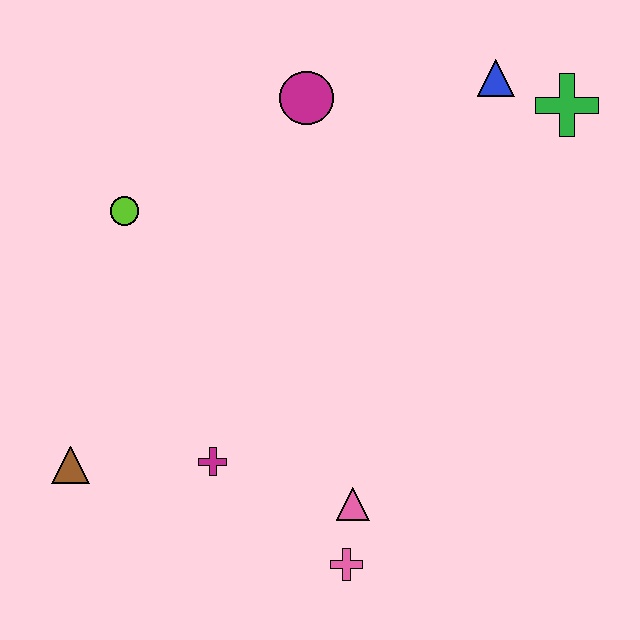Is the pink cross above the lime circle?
No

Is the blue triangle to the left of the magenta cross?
No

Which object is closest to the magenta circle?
The blue triangle is closest to the magenta circle.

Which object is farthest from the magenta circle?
The pink cross is farthest from the magenta circle.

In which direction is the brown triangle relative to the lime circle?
The brown triangle is below the lime circle.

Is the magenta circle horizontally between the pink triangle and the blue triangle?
No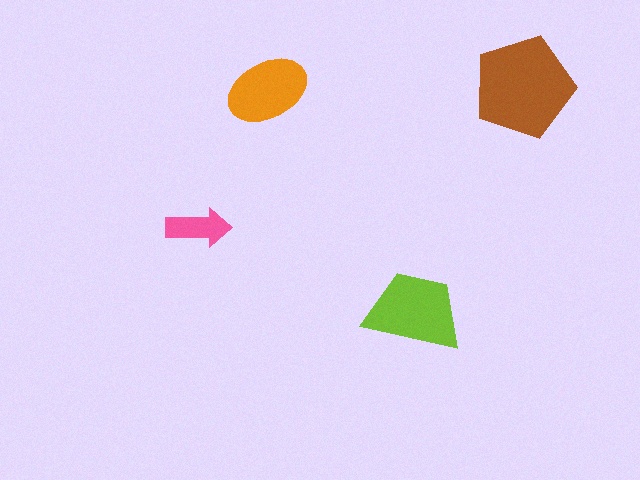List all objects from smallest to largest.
The pink arrow, the orange ellipse, the lime trapezoid, the brown pentagon.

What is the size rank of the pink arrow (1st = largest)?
4th.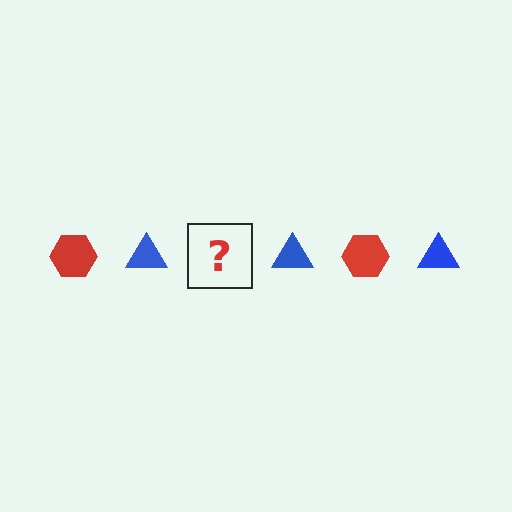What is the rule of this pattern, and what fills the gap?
The rule is that the pattern alternates between red hexagon and blue triangle. The gap should be filled with a red hexagon.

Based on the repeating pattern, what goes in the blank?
The blank should be a red hexagon.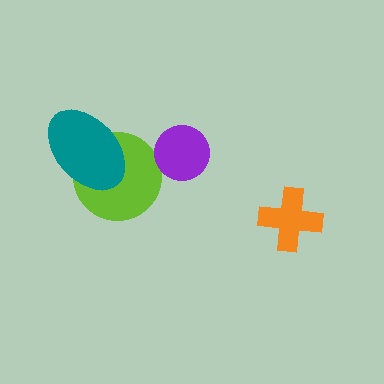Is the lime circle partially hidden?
Yes, it is partially covered by another shape.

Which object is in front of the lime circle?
The teal ellipse is in front of the lime circle.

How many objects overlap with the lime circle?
1 object overlaps with the lime circle.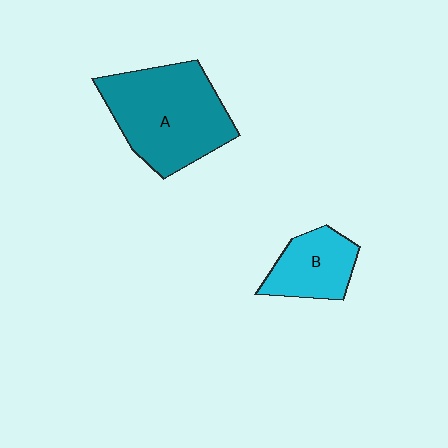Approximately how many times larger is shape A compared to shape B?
Approximately 2.0 times.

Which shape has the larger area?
Shape A (teal).